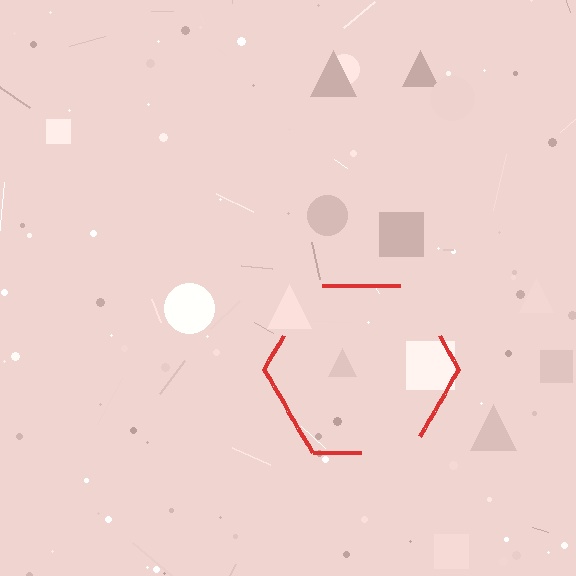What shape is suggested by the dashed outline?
The dashed outline suggests a hexagon.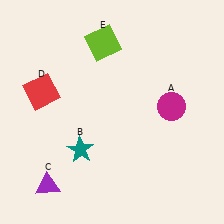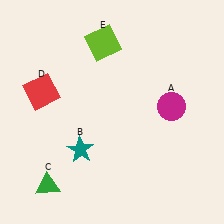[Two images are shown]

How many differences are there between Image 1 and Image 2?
There is 1 difference between the two images.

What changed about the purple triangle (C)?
In Image 1, C is purple. In Image 2, it changed to green.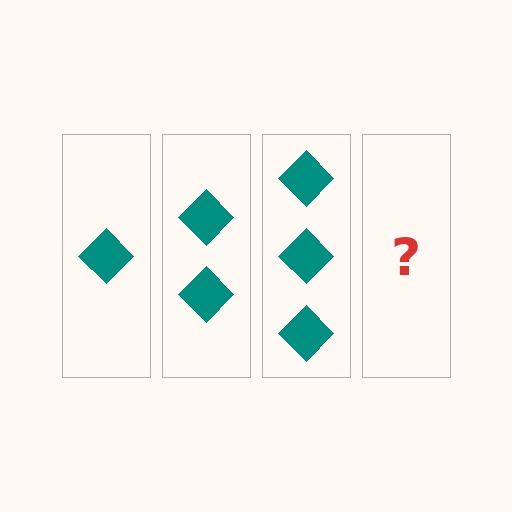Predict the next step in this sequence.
The next step is 4 diamonds.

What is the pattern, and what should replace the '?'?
The pattern is that each step adds one more diamond. The '?' should be 4 diamonds.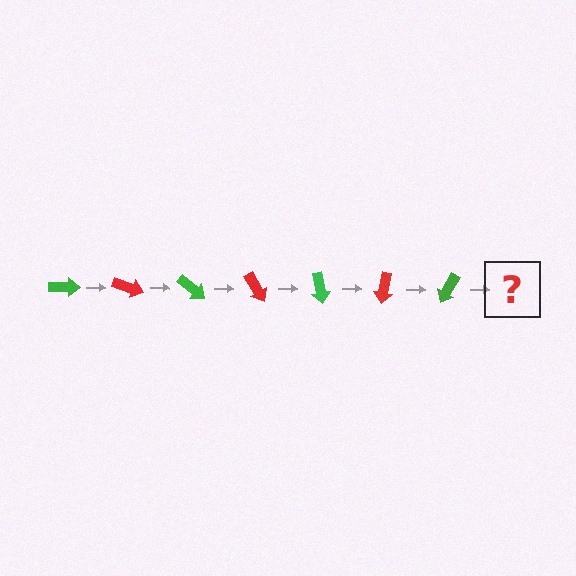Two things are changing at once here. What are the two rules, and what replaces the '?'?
The two rules are that it rotates 20 degrees each step and the color cycles through green and red. The '?' should be a red arrow, rotated 140 degrees from the start.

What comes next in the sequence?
The next element should be a red arrow, rotated 140 degrees from the start.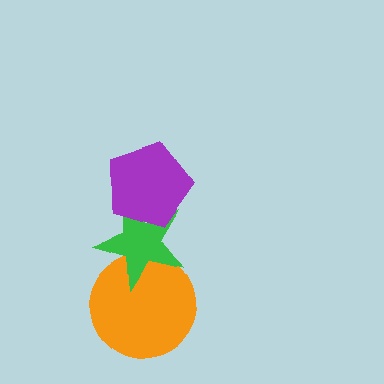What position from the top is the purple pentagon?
The purple pentagon is 1st from the top.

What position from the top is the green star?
The green star is 2nd from the top.